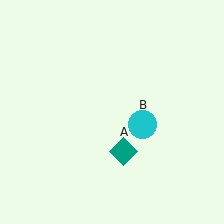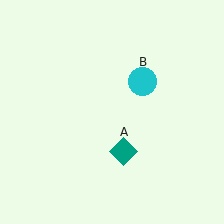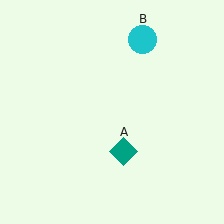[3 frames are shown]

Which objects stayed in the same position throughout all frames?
Teal diamond (object A) remained stationary.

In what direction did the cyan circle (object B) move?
The cyan circle (object B) moved up.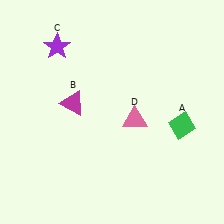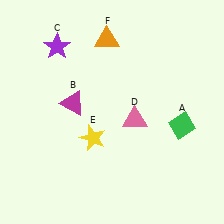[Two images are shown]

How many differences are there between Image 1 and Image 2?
There are 2 differences between the two images.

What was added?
A yellow star (E), an orange triangle (F) were added in Image 2.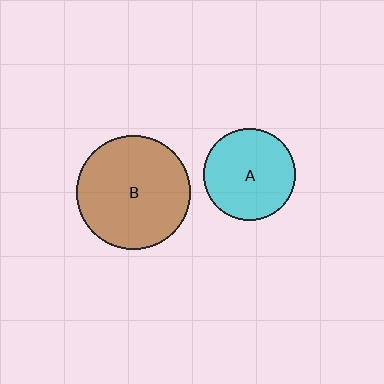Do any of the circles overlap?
No, none of the circles overlap.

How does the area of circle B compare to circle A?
Approximately 1.5 times.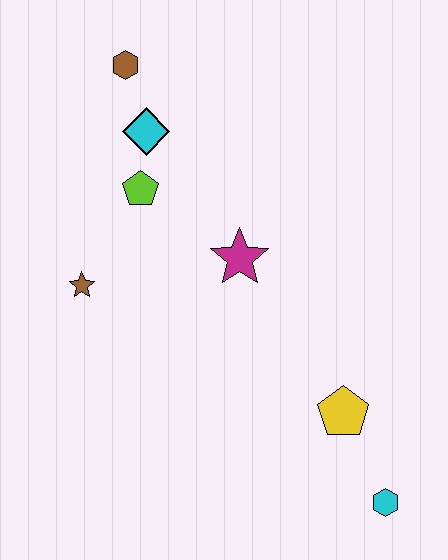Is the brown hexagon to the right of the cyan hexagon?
No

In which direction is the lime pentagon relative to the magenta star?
The lime pentagon is to the left of the magenta star.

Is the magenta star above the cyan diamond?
No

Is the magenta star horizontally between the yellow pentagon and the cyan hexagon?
No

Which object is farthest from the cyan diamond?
The cyan hexagon is farthest from the cyan diamond.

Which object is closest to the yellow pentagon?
The cyan hexagon is closest to the yellow pentagon.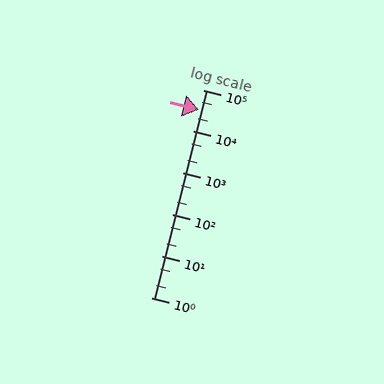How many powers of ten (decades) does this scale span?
The scale spans 5 decades, from 1 to 100000.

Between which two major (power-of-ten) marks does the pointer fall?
The pointer is between 10000 and 100000.